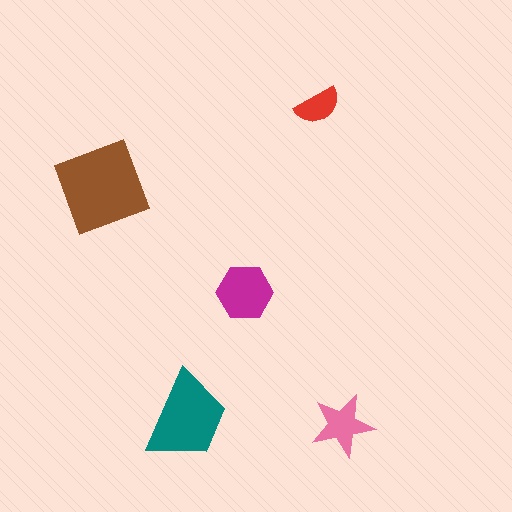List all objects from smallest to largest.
The red semicircle, the pink star, the magenta hexagon, the teal trapezoid, the brown square.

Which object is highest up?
The red semicircle is topmost.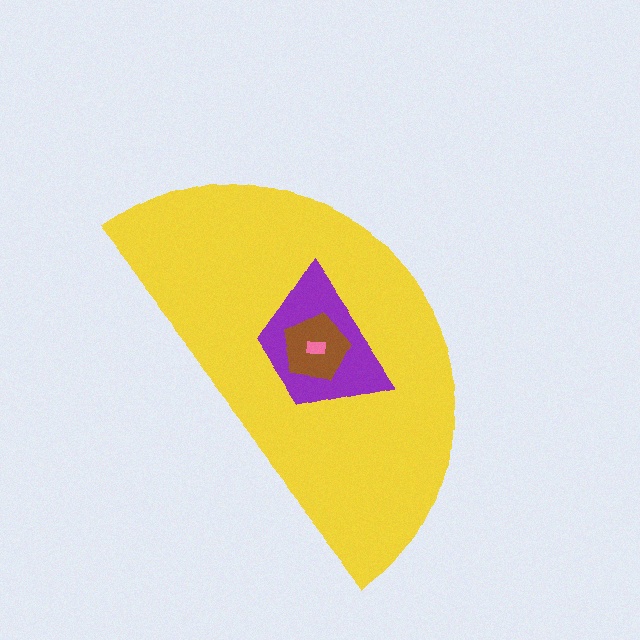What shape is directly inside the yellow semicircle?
The purple trapezoid.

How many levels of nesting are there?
4.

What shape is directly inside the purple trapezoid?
The brown pentagon.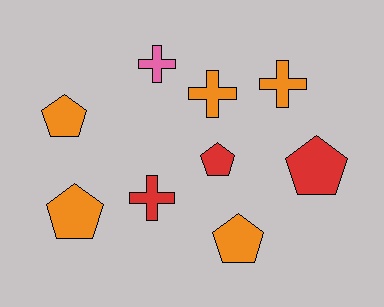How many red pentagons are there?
There are 2 red pentagons.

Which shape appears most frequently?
Pentagon, with 5 objects.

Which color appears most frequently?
Orange, with 5 objects.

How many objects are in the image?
There are 9 objects.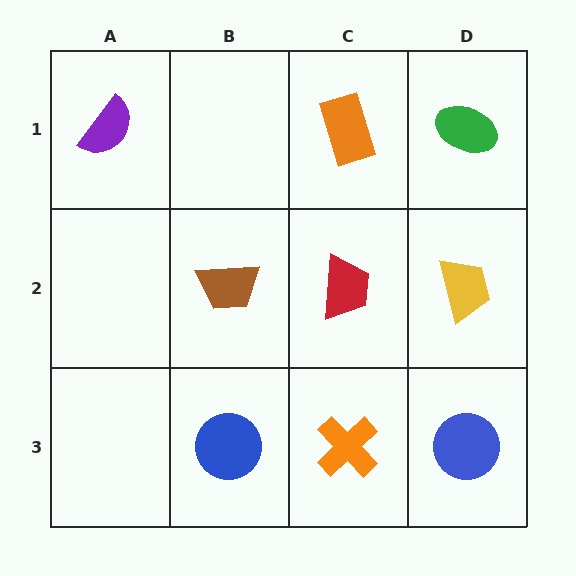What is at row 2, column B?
A brown trapezoid.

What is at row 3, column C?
An orange cross.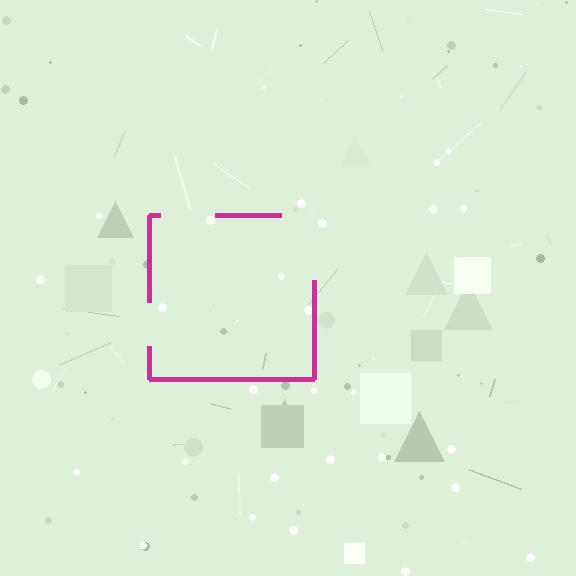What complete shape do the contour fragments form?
The contour fragments form a square.